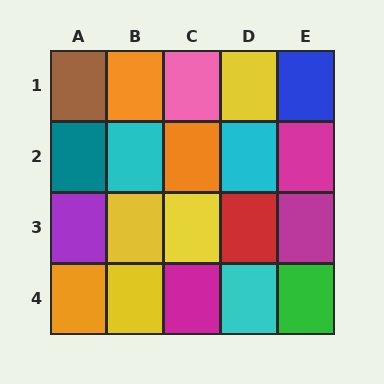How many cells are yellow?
4 cells are yellow.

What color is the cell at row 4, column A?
Orange.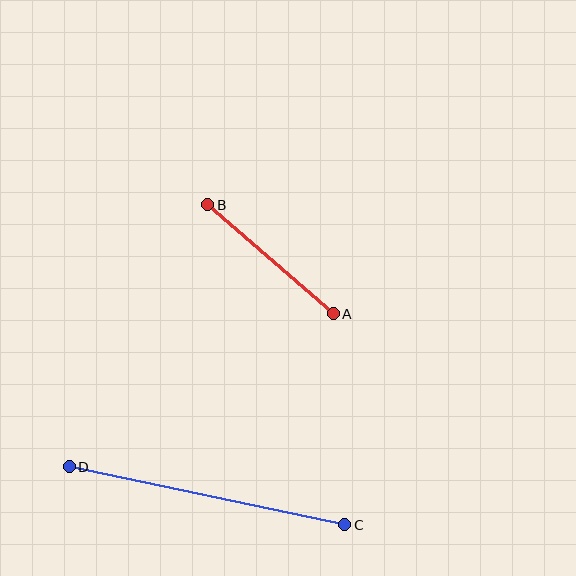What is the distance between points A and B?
The distance is approximately 166 pixels.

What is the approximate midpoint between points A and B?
The midpoint is at approximately (270, 259) pixels.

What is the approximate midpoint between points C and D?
The midpoint is at approximately (207, 496) pixels.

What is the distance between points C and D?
The distance is approximately 281 pixels.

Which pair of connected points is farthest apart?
Points C and D are farthest apart.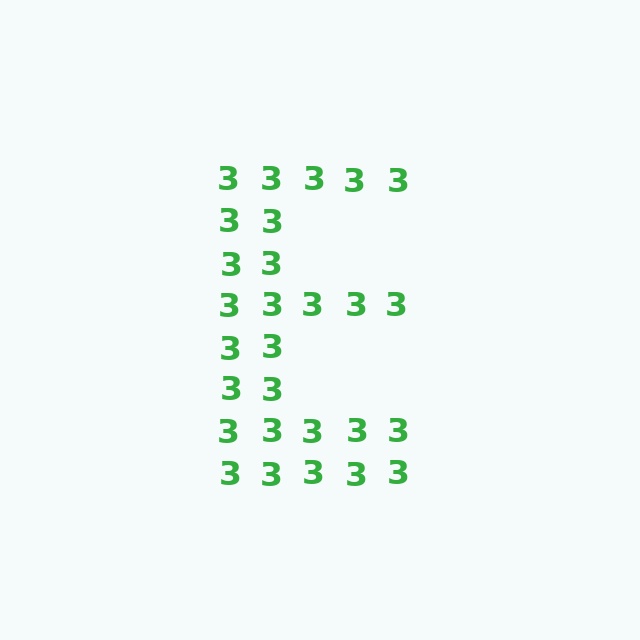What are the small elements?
The small elements are digit 3's.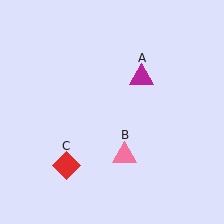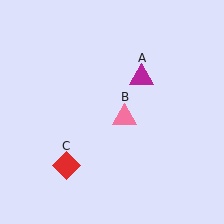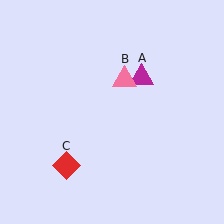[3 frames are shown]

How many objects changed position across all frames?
1 object changed position: pink triangle (object B).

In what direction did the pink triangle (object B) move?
The pink triangle (object B) moved up.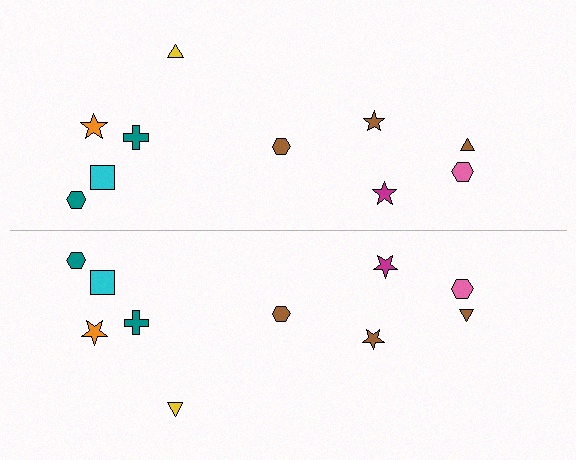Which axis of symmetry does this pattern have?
The pattern has a horizontal axis of symmetry running through the center of the image.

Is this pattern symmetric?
Yes, this pattern has bilateral (reflection) symmetry.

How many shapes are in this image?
There are 20 shapes in this image.